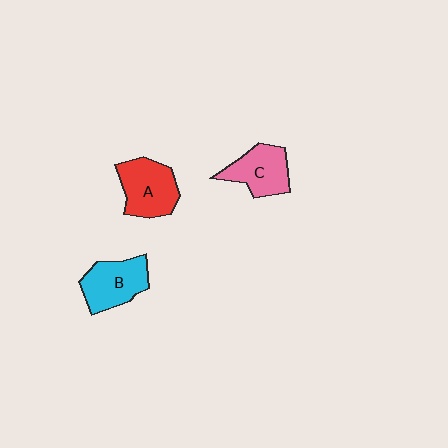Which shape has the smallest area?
Shape C (pink).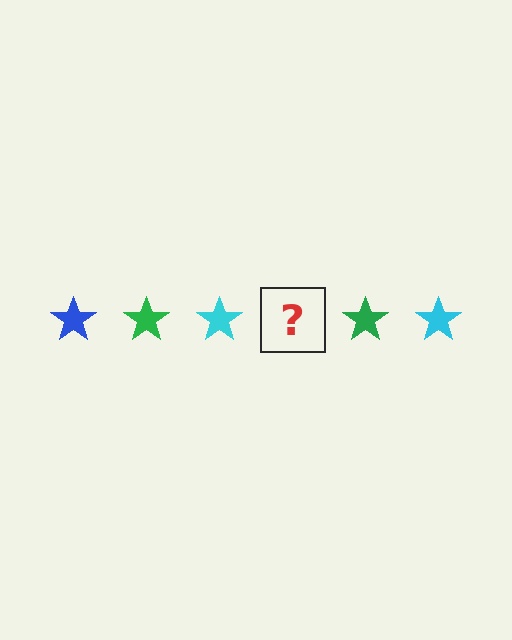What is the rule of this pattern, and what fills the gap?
The rule is that the pattern cycles through blue, green, cyan stars. The gap should be filled with a blue star.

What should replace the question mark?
The question mark should be replaced with a blue star.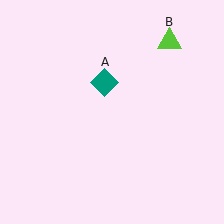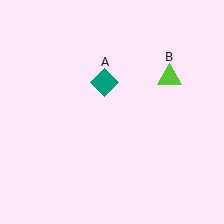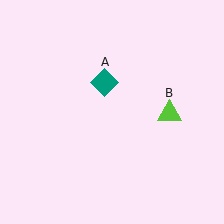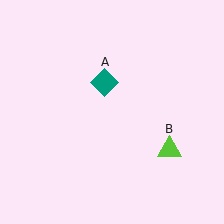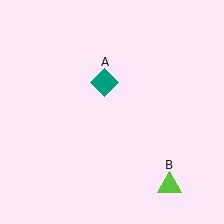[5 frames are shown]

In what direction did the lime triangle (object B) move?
The lime triangle (object B) moved down.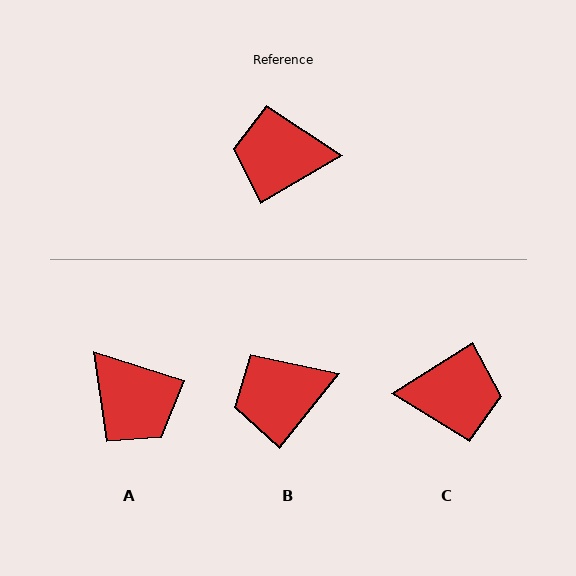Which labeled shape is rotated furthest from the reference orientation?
C, about 178 degrees away.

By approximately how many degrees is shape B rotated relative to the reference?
Approximately 21 degrees counter-clockwise.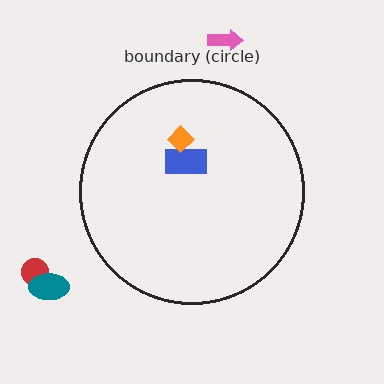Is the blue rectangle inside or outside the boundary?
Inside.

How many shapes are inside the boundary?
2 inside, 3 outside.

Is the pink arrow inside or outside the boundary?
Outside.